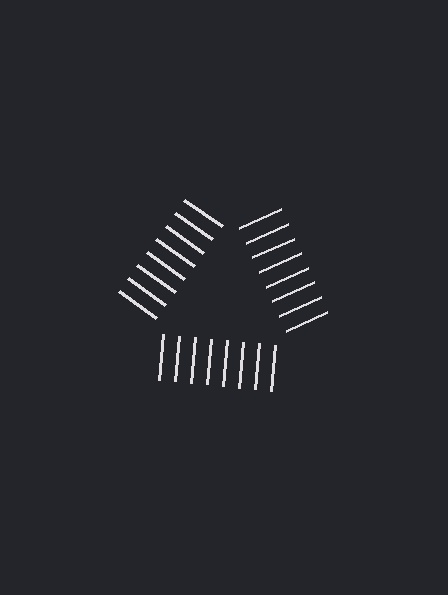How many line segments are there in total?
24 — 8 along each of the 3 edges.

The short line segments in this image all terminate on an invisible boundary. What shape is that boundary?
An illusory triangle — the line segments terminate on its edges but no continuous stroke is drawn.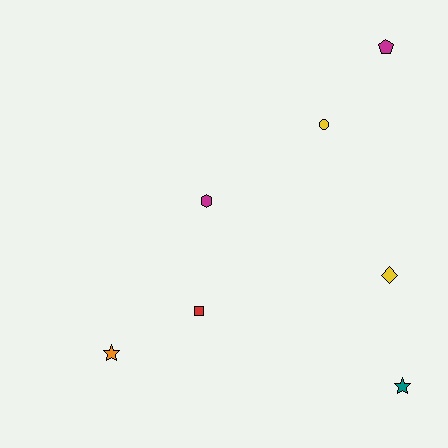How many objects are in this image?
There are 7 objects.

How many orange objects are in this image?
There is 1 orange object.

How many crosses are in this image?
There are no crosses.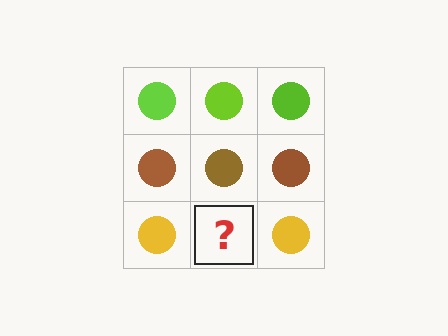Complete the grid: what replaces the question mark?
The question mark should be replaced with a yellow circle.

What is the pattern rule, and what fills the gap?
The rule is that each row has a consistent color. The gap should be filled with a yellow circle.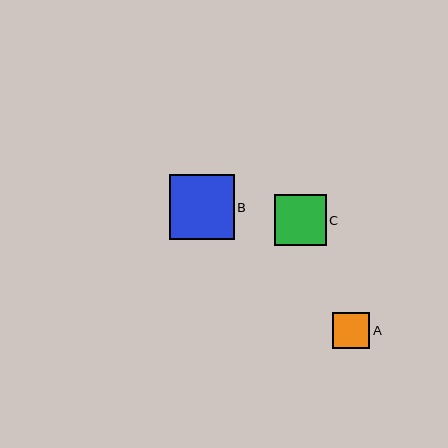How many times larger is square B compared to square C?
Square B is approximately 1.3 times the size of square C.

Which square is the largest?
Square B is the largest with a size of approximately 65 pixels.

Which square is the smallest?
Square A is the smallest with a size of approximately 37 pixels.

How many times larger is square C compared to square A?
Square C is approximately 1.4 times the size of square A.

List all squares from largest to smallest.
From largest to smallest: B, C, A.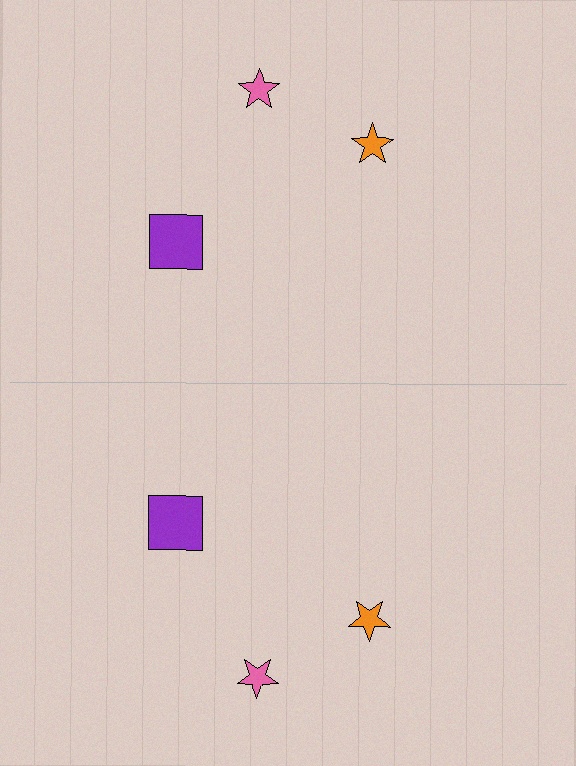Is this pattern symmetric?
Yes, this pattern has bilateral (reflection) symmetry.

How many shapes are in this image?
There are 6 shapes in this image.